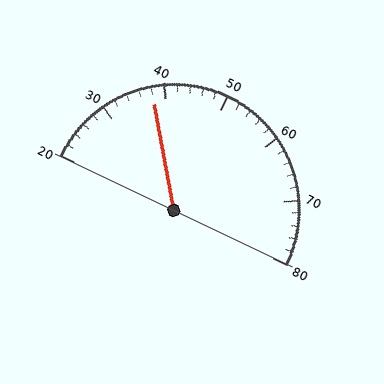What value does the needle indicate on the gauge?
The needle indicates approximately 38.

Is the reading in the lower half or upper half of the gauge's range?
The reading is in the lower half of the range (20 to 80).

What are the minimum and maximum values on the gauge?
The gauge ranges from 20 to 80.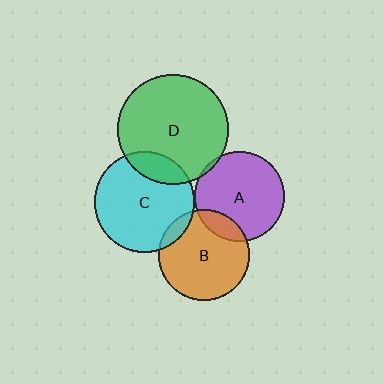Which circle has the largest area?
Circle D (green).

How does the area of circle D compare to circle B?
Approximately 1.5 times.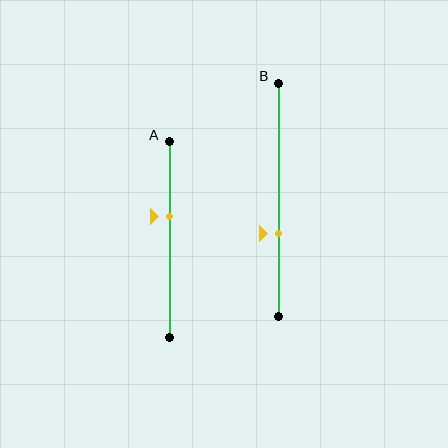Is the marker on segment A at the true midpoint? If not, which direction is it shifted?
No, the marker on segment A is shifted upward by about 12% of the segment length.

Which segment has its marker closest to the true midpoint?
Segment A has its marker closest to the true midpoint.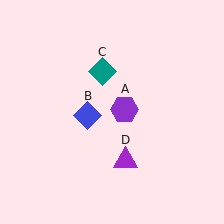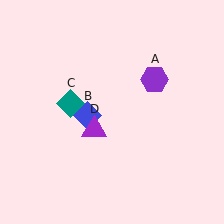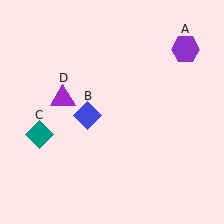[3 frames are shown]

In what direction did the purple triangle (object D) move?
The purple triangle (object D) moved up and to the left.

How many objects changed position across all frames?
3 objects changed position: purple hexagon (object A), teal diamond (object C), purple triangle (object D).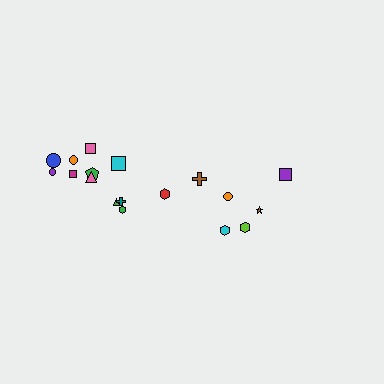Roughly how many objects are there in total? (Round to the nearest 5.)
Roughly 20 objects in total.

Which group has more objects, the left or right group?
The left group.